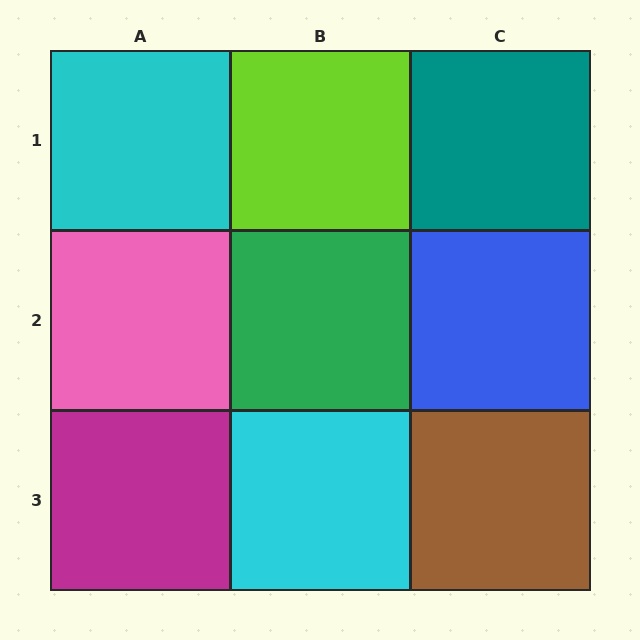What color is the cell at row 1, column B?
Lime.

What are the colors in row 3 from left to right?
Magenta, cyan, brown.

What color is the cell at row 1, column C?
Teal.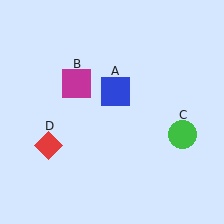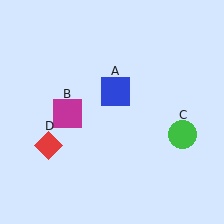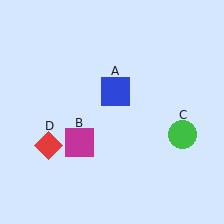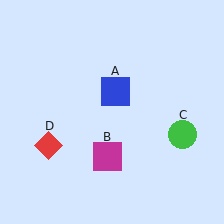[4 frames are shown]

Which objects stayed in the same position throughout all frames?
Blue square (object A) and green circle (object C) and red diamond (object D) remained stationary.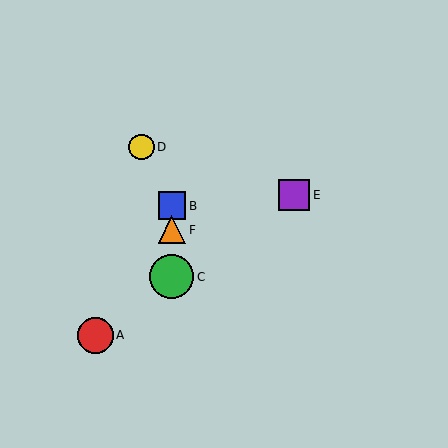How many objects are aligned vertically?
3 objects (B, C, F) are aligned vertically.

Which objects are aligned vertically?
Objects B, C, F are aligned vertically.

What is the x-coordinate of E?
Object E is at x≈294.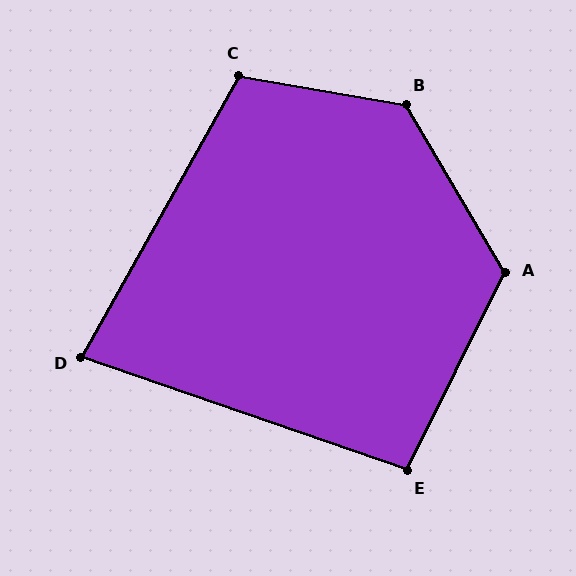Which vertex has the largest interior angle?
B, at approximately 130 degrees.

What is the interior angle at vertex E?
Approximately 97 degrees (obtuse).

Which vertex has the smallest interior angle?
D, at approximately 80 degrees.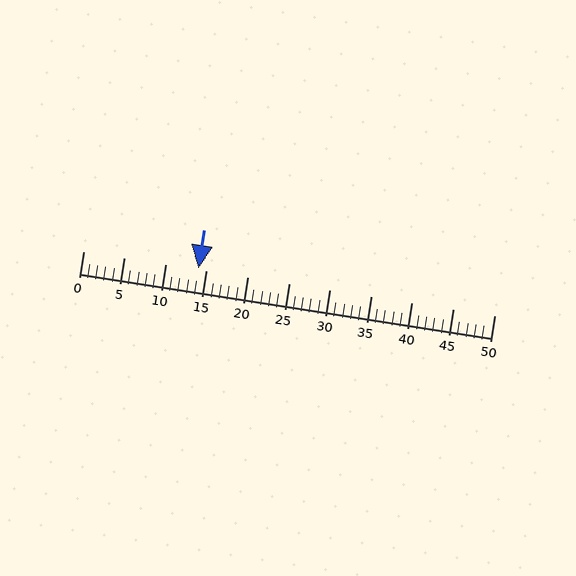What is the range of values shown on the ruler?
The ruler shows values from 0 to 50.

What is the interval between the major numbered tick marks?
The major tick marks are spaced 5 units apart.